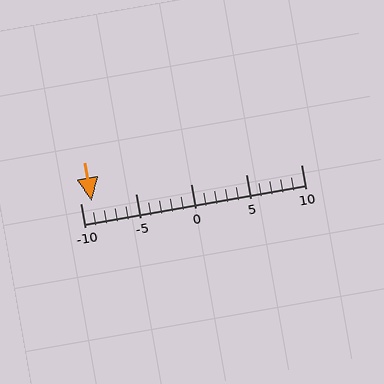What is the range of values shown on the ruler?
The ruler shows values from -10 to 10.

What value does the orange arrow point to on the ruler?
The orange arrow points to approximately -9.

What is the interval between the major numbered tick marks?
The major tick marks are spaced 5 units apart.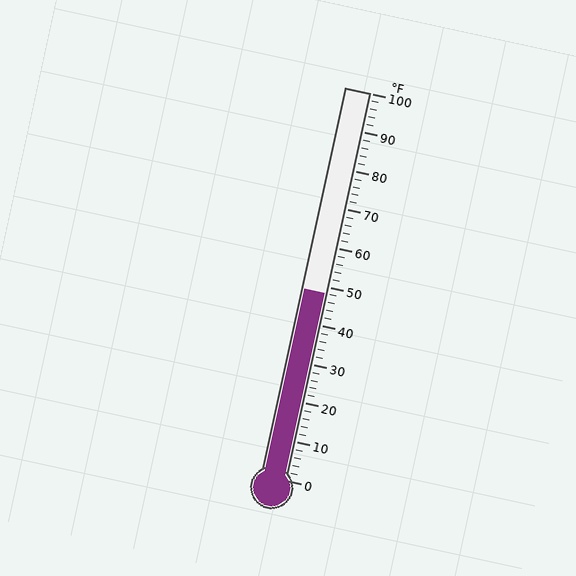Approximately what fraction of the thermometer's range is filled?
The thermometer is filled to approximately 50% of its range.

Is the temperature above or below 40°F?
The temperature is above 40°F.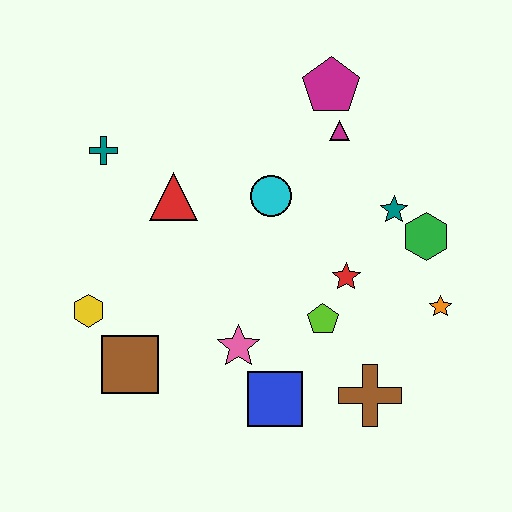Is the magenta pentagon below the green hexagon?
No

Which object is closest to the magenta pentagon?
The magenta triangle is closest to the magenta pentagon.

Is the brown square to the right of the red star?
No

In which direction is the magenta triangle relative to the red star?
The magenta triangle is above the red star.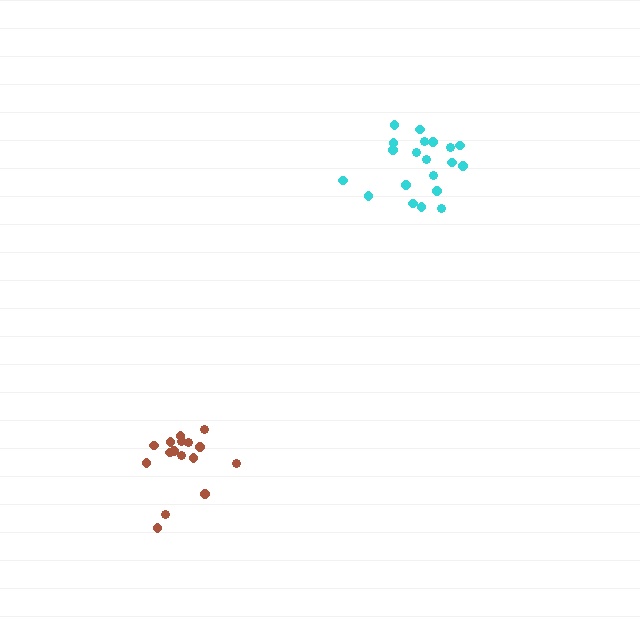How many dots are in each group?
Group 1: 16 dots, Group 2: 20 dots (36 total).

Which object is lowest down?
The brown cluster is bottommost.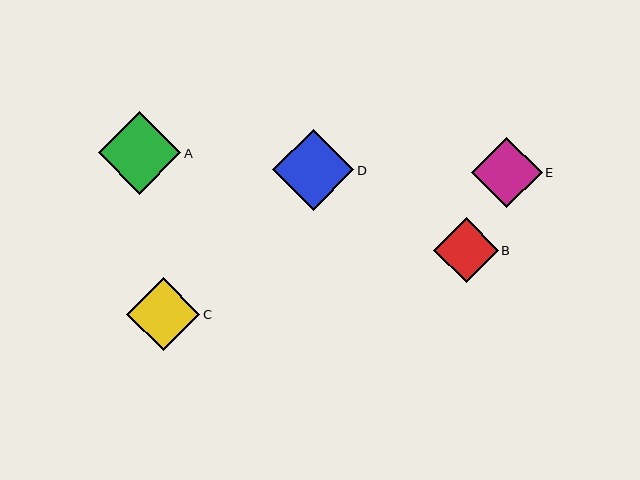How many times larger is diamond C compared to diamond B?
Diamond C is approximately 1.1 times the size of diamond B.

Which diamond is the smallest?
Diamond B is the smallest with a size of approximately 64 pixels.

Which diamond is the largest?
Diamond A is the largest with a size of approximately 82 pixels.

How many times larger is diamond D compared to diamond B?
Diamond D is approximately 1.3 times the size of diamond B.